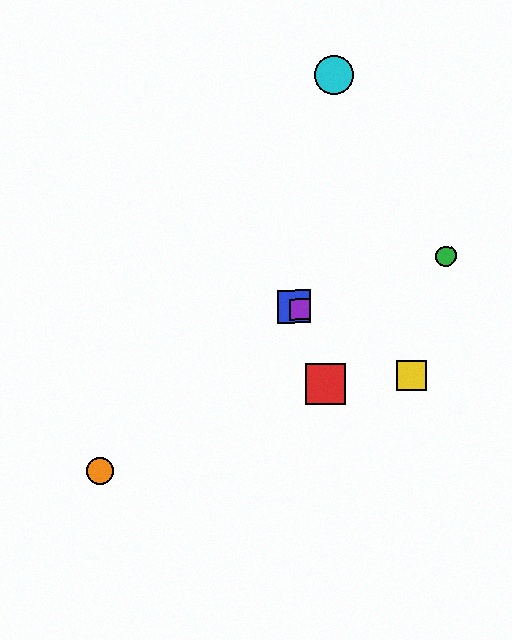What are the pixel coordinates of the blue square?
The blue square is at (294, 306).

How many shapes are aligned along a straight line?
3 shapes (the blue square, the yellow square, the purple square) are aligned along a straight line.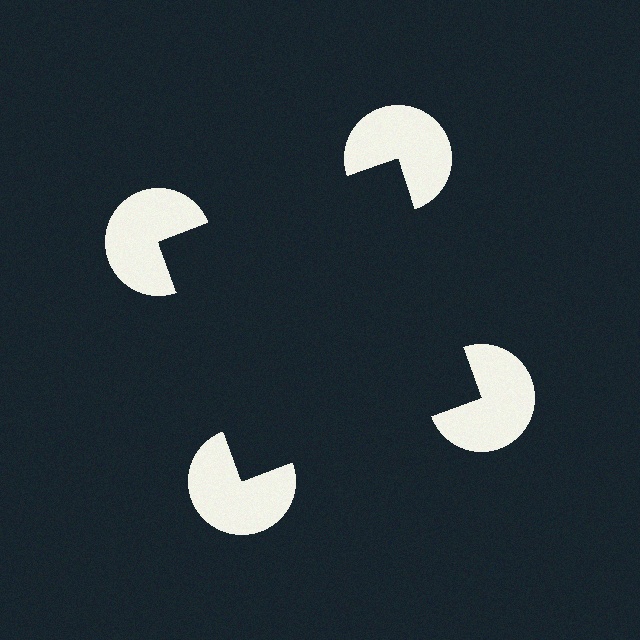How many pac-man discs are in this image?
There are 4 — one at each vertex of the illusory square.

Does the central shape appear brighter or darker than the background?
It typically appears slightly darker than the background, even though no actual brightness change is drawn.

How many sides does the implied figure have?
4 sides.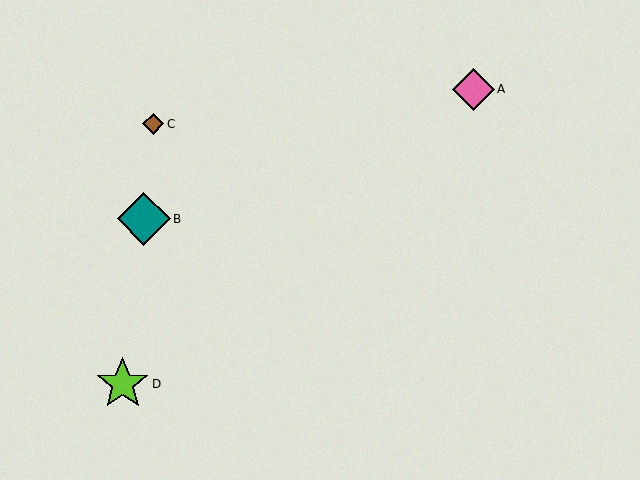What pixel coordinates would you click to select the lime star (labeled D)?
Click at (123, 384) to select the lime star D.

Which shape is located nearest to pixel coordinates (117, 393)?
The lime star (labeled D) at (123, 384) is nearest to that location.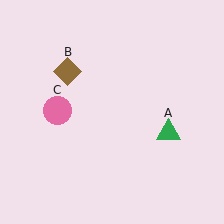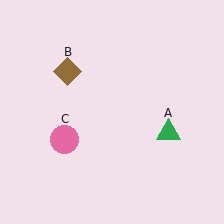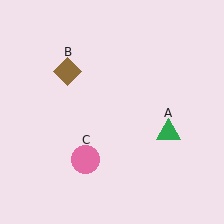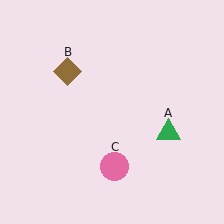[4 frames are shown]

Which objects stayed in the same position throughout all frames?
Green triangle (object A) and brown diamond (object B) remained stationary.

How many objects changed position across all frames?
1 object changed position: pink circle (object C).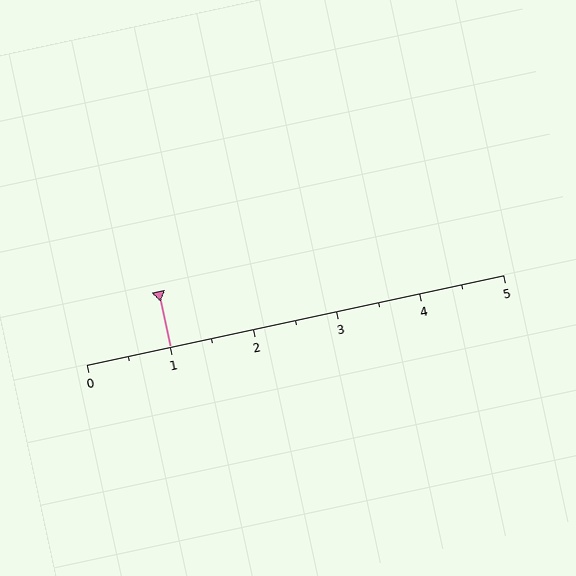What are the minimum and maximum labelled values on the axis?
The axis runs from 0 to 5.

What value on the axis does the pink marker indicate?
The marker indicates approximately 1.